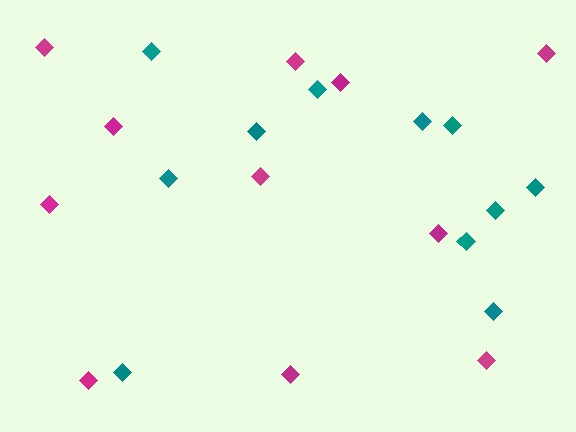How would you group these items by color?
There are 2 groups: one group of magenta diamonds (11) and one group of teal diamonds (11).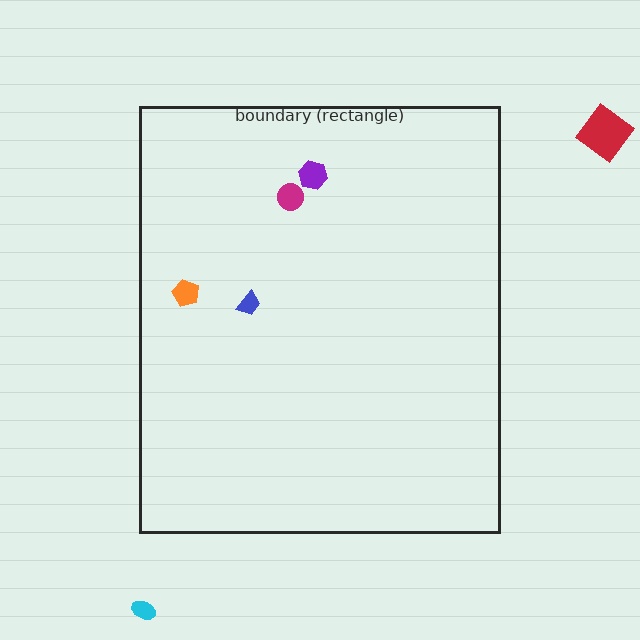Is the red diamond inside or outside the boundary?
Outside.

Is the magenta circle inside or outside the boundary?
Inside.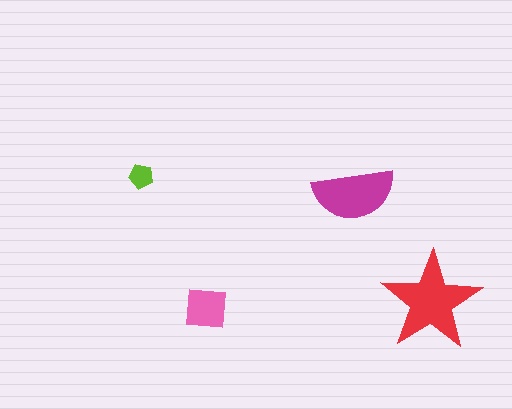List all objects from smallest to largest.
The lime pentagon, the pink square, the magenta semicircle, the red star.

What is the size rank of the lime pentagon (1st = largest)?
4th.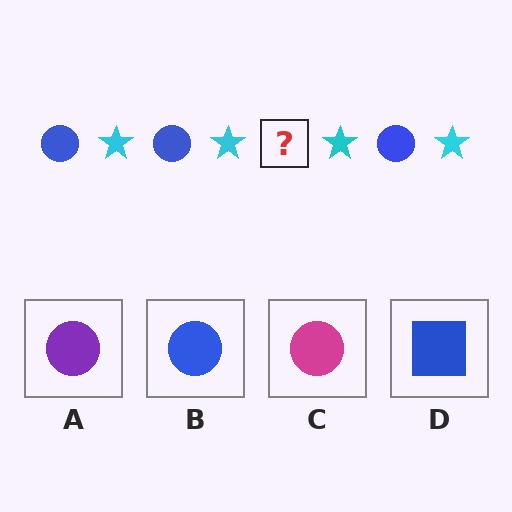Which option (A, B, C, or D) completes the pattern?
B.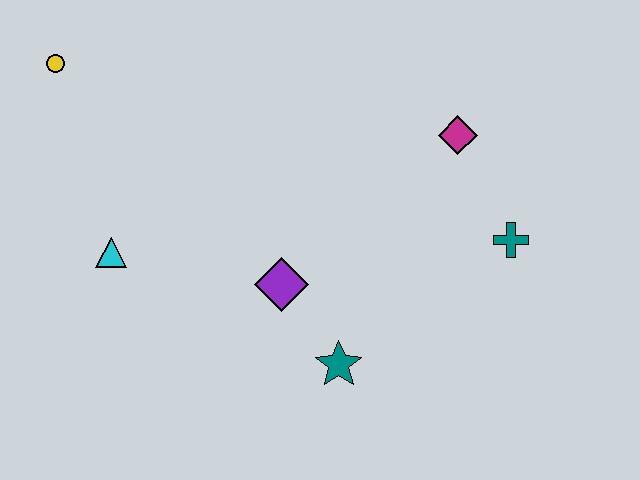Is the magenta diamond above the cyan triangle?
Yes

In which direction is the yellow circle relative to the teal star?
The yellow circle is above the teal star.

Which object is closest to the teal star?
The purple diamond is closest to the teal star.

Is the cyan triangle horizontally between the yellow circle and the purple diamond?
Yes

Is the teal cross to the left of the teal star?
No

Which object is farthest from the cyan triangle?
The teal cross is farthest from the cyan triangle.